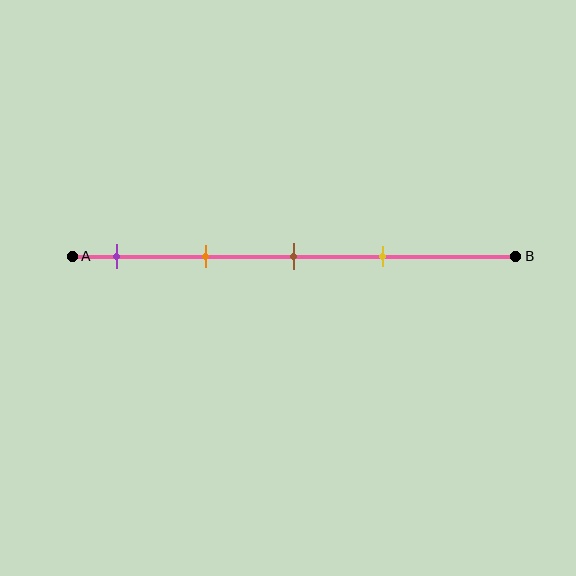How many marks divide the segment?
There are 4 marks dividing the segment.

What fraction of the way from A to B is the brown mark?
The brown mark is approximately 50% (0.5) of the way from A to B.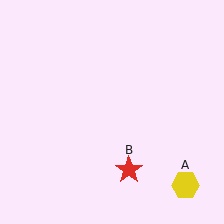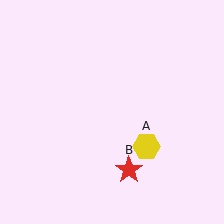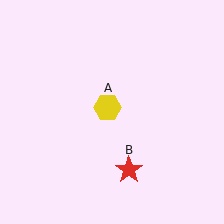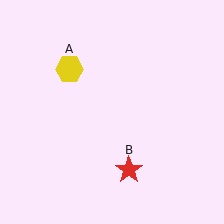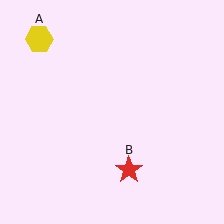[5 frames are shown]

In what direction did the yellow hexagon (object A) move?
The yellow hexagon (object A) moved up and to the left.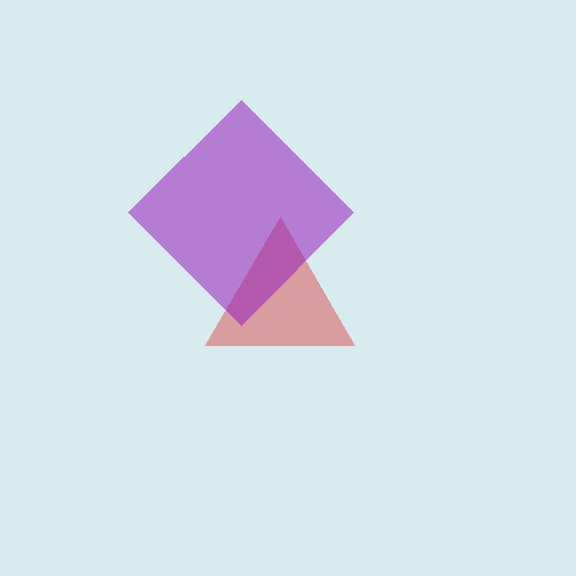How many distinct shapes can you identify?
There are 2 distinct shapes: a red triangle, a purple diamond.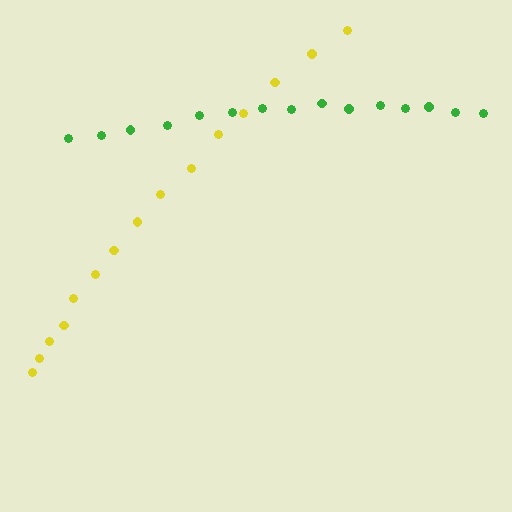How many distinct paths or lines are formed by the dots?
There are 2 distinct paths.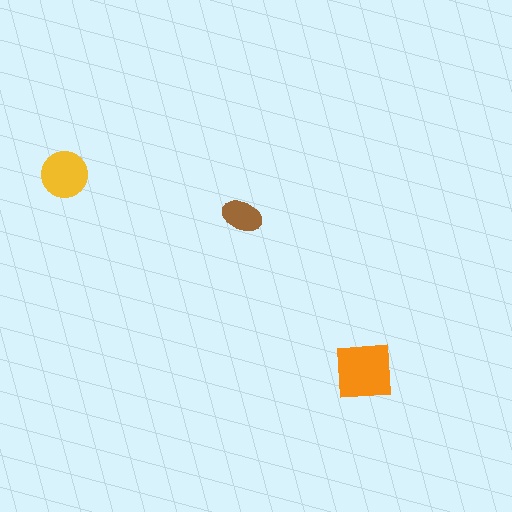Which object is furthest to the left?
The yellow circle is leftmost.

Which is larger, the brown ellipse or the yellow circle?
The yellow circle.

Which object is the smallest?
The brown ellipse.